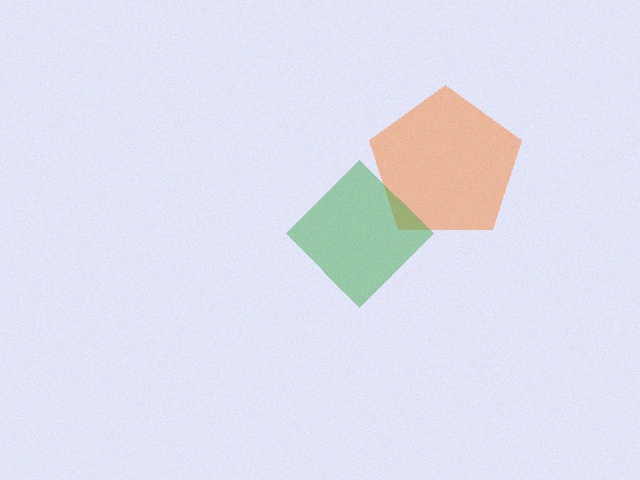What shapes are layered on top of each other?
The layered shapes are: an orange pentagon, a green diamond.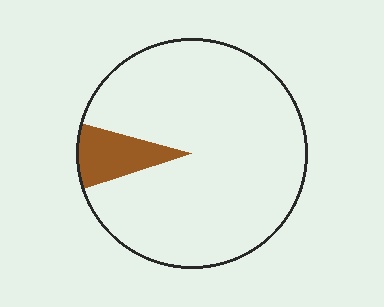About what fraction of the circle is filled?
About one tenth (1/10).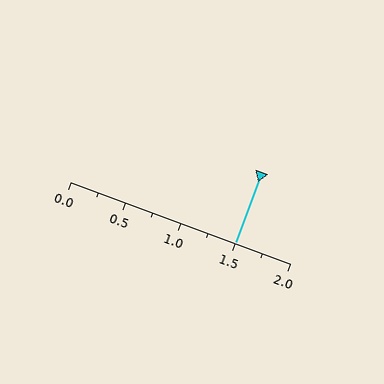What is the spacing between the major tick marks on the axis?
The major ticks are spaced 0.5 apart.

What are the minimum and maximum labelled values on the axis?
The axis runs from 0.0 to 2.0.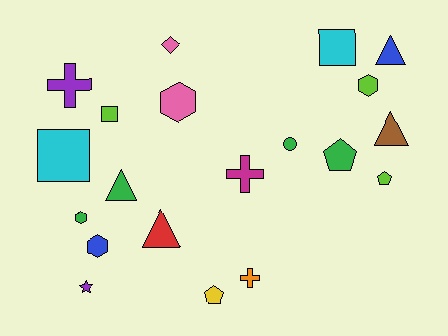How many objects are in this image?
There are 20 objects.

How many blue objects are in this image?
There are 2 blue objects.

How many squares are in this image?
There are 3 squares.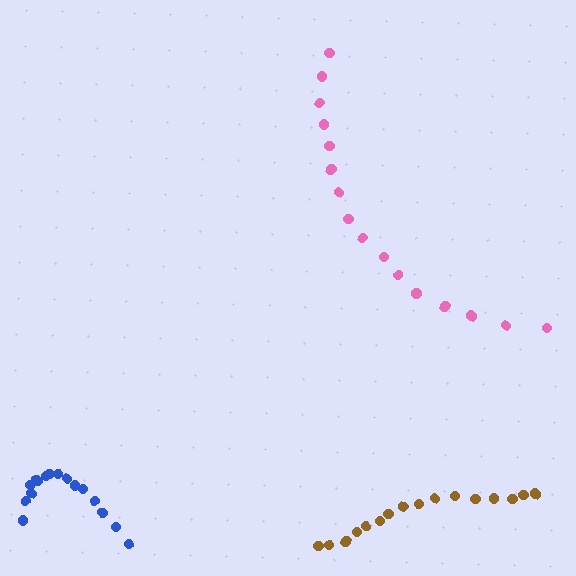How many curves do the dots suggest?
There are 3 distinct paths.